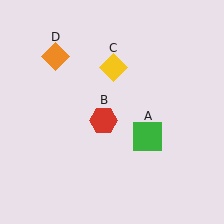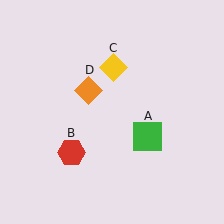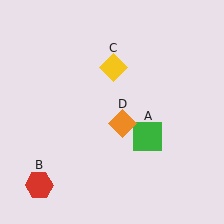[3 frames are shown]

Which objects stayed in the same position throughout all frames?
Green square (object A) and yellow diamond (object C) remained stationary.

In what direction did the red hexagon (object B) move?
The red hexagon (object B) moved down and to the left.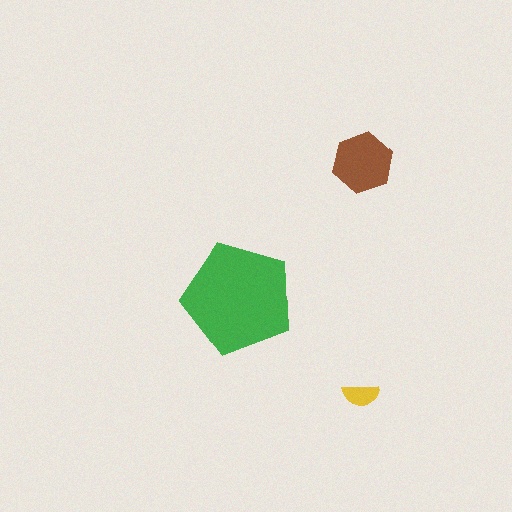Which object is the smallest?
The yellow semicircle.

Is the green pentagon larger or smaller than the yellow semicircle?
Larger.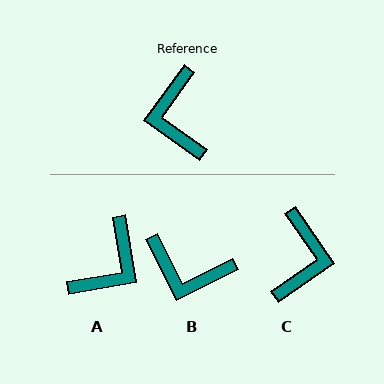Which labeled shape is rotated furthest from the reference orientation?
C, about 161 degrees away.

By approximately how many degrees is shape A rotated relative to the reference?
Approximately 135 degrees counter-clockwise.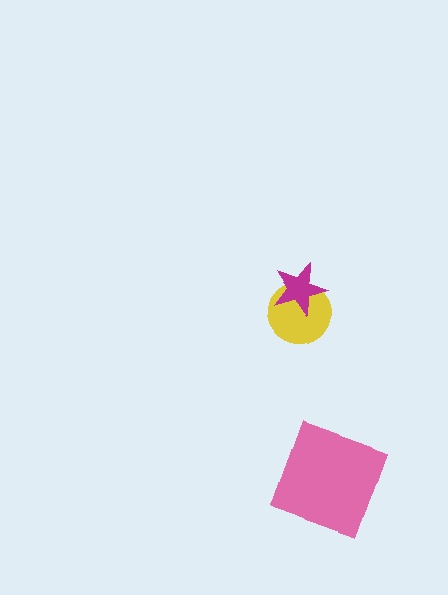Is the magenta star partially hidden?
No, no other shape covers it.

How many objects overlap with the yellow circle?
1 object overlaps with the yellow circle.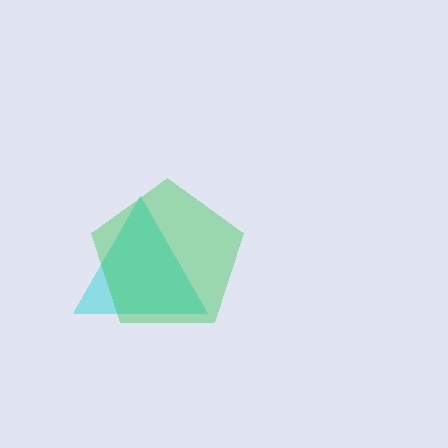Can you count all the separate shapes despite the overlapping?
Yes, there are 2 separate shapes.